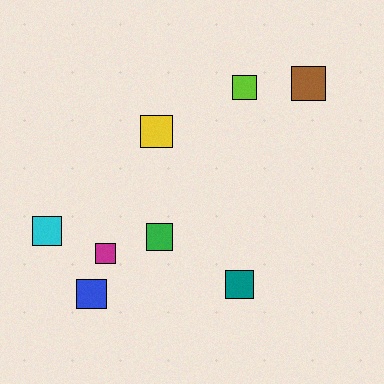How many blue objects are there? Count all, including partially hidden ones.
There is 1 blue object.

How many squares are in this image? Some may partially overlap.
There are 8 squares.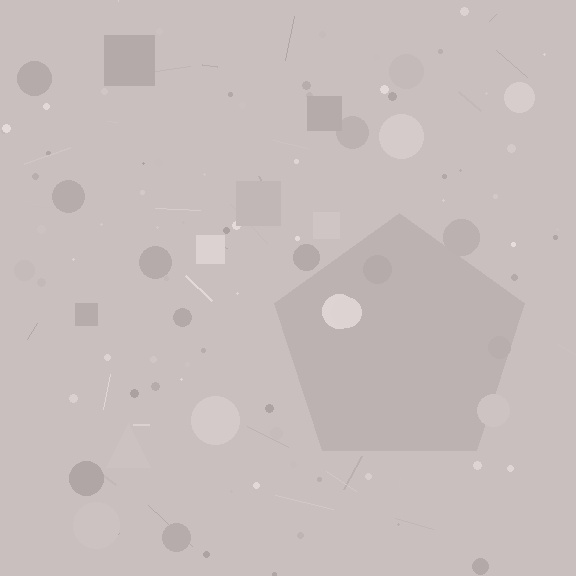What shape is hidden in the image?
A pentagon is hidden in the image.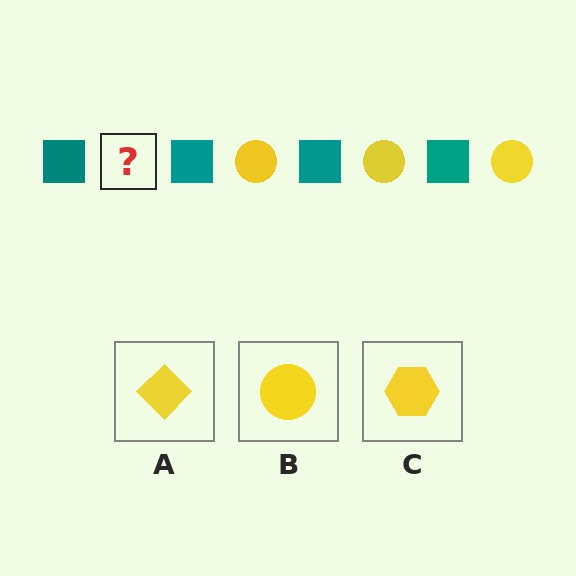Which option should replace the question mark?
Option B.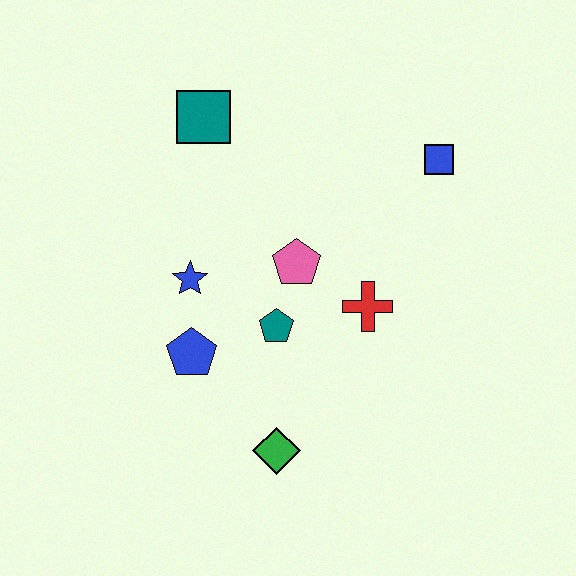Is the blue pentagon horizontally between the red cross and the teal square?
No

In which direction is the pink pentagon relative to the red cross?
The pink pentagon is to the left of the red cross.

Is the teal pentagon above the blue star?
No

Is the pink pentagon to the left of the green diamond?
No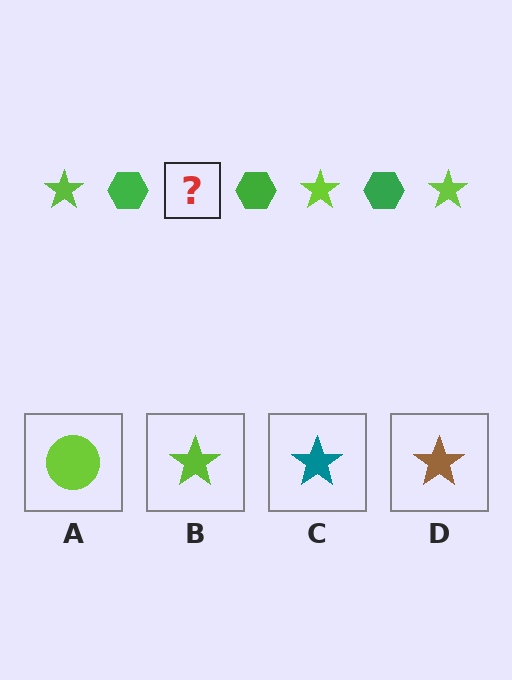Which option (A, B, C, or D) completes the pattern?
B.